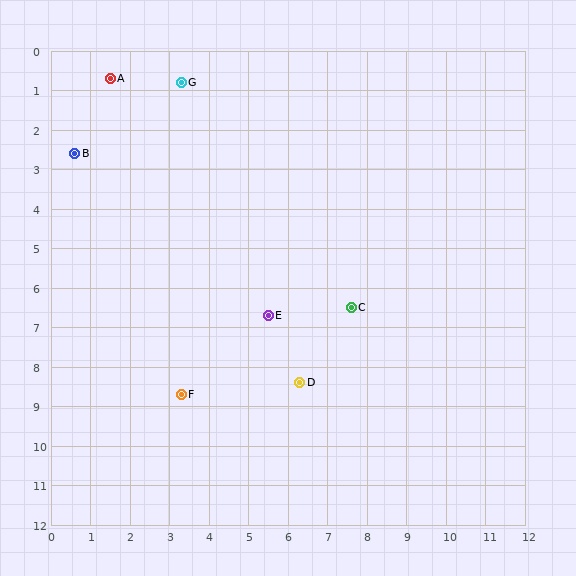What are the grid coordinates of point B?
Point B is at approximately (0.6, 2.6).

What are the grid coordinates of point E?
Point E is at approximately (5.5, 6.7).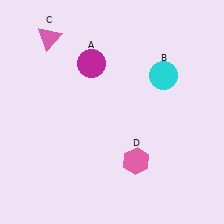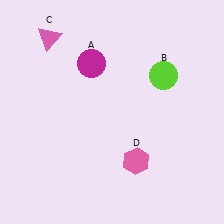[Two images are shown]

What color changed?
The circle (B) changed from cyan in Image 1 to lime in Image 2.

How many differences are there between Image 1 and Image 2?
There is 1 difference between the two images.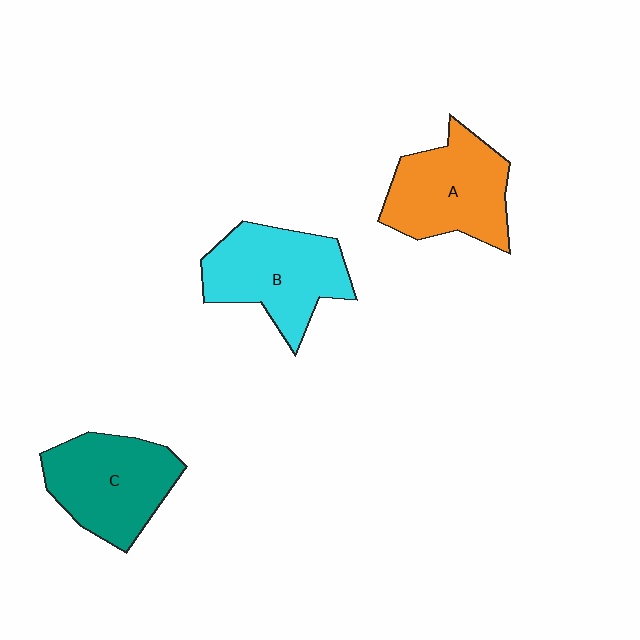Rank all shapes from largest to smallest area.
From largest to smallest: B (cyan), C (teal), A (orange).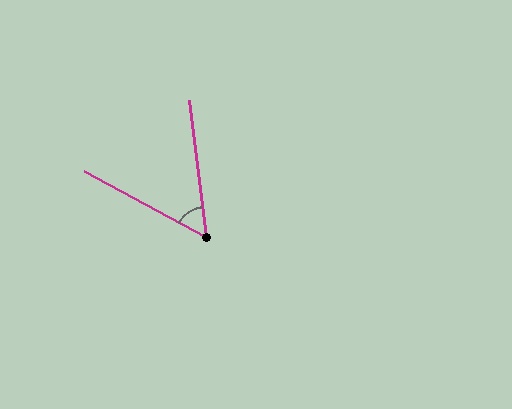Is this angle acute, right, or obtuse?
It is acute.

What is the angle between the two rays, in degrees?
Approximately 54 degrees.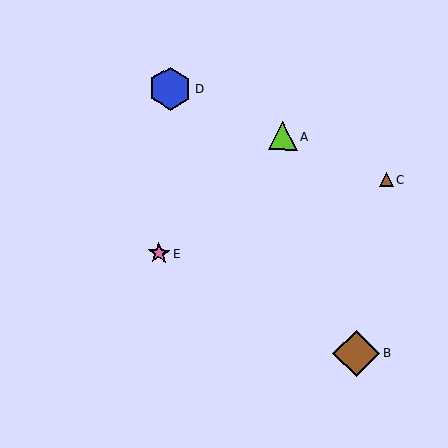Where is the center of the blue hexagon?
The center of the blue hexagon is at (170, 88).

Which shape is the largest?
The brown diamond (labeled B) is the largest.